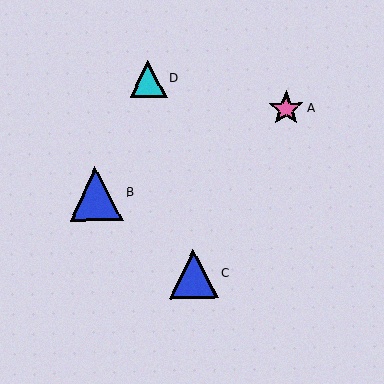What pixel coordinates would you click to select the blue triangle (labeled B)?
Click at (96, 193) to select the blue triangle B.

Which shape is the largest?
The blue triangle (labeled B) is the largest.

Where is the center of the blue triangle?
The center of the blue triangle is at (96, 193).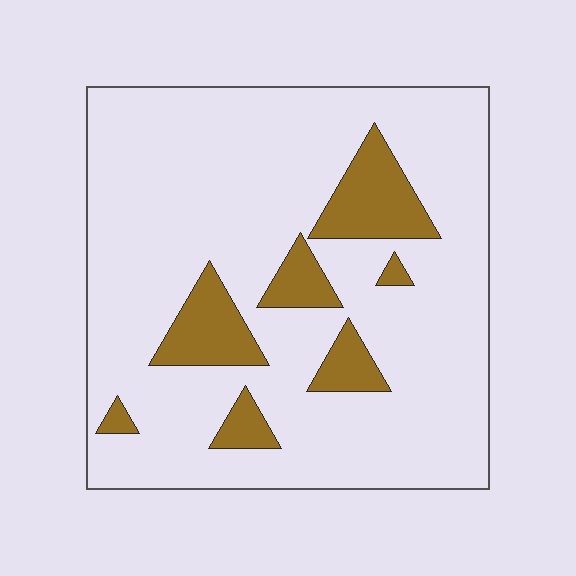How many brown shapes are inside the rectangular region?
7.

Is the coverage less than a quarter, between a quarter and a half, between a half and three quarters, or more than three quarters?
Less than a quarter.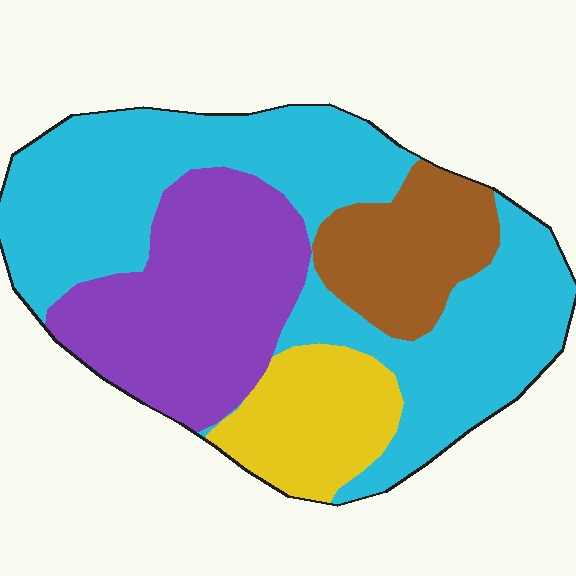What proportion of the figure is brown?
Brown covers roughly 15% of the figure.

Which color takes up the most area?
Cyan, at roughly 50%.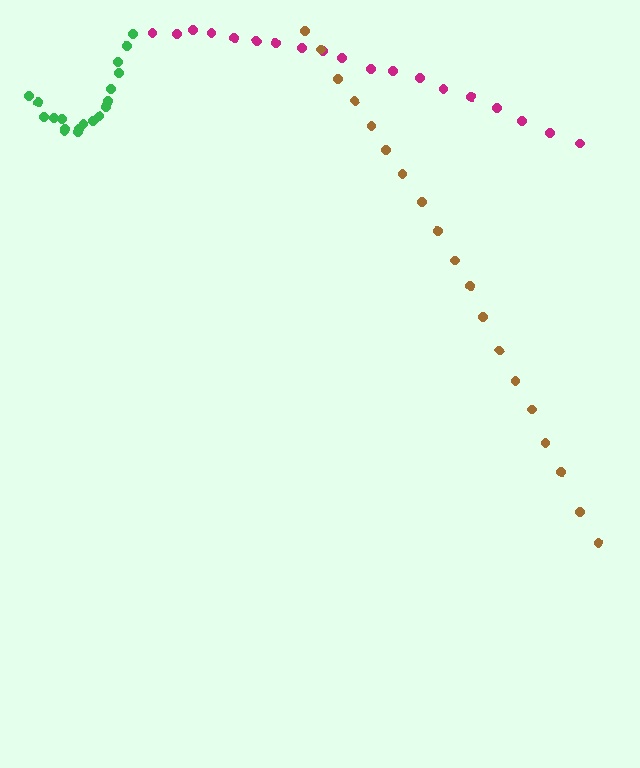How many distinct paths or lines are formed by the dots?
There are 3 distinct paths.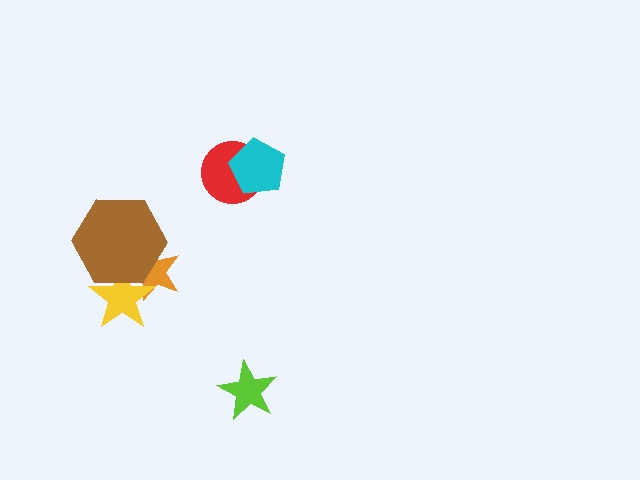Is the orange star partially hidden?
Yes, it is partially covered by another shape.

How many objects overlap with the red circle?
1 object overlaps with the red circle.